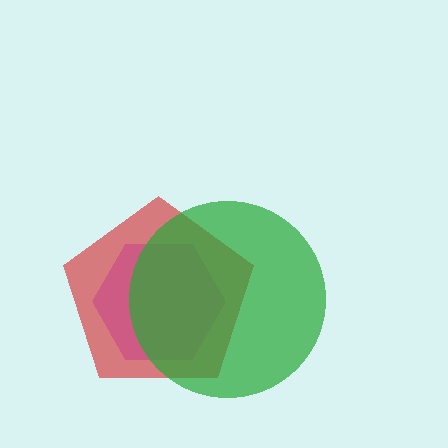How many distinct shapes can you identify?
There are 3 distinct shapes: a red pentagon, a magenta hexagon, a green circle.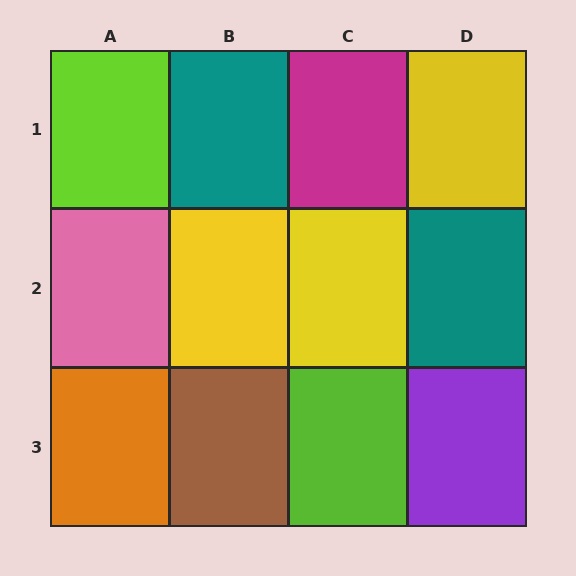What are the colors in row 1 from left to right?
Lime, teal, magenta, yellow.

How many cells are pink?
1 cell is pink.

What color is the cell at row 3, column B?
Brown.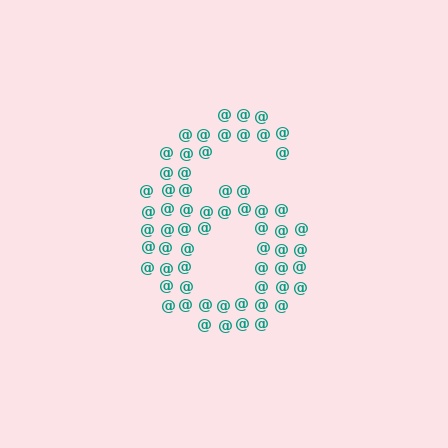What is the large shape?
The large shape is the digit 6.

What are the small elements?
The small elements are at signs.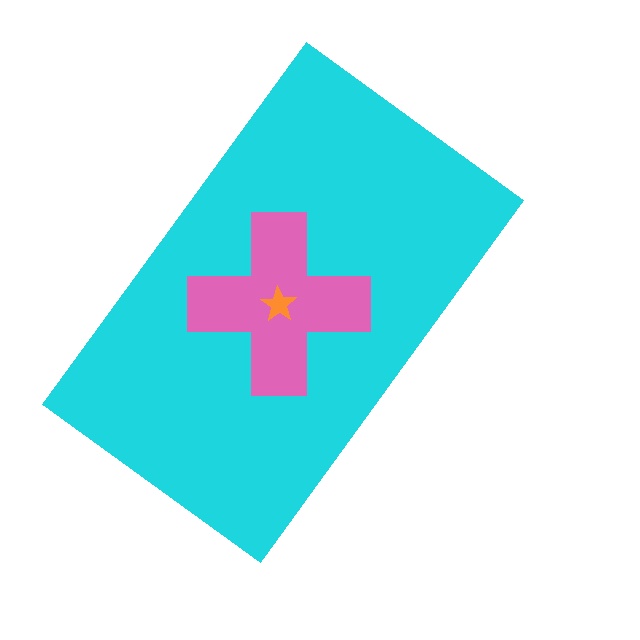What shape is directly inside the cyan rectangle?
The pink cross.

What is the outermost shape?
The cyan rectangle.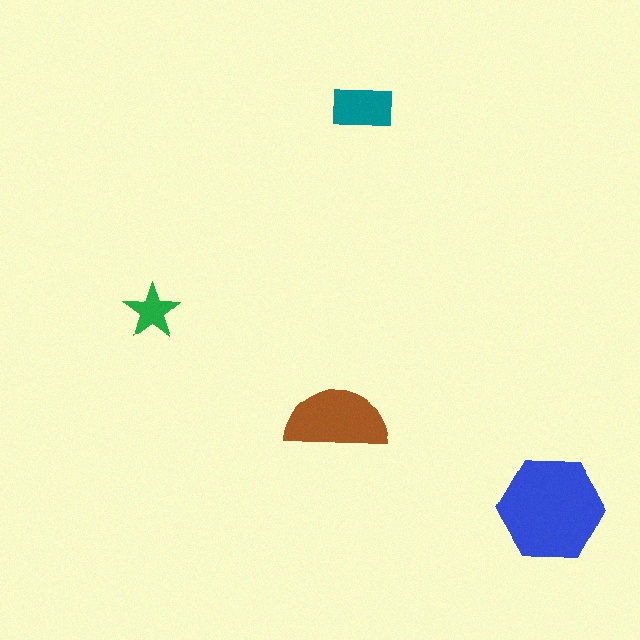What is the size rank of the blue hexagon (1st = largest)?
1st.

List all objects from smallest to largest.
The green star, the teal rectangle, the brown semicircle, the blue hexagon.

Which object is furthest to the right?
The blue hexagon is rightmost.